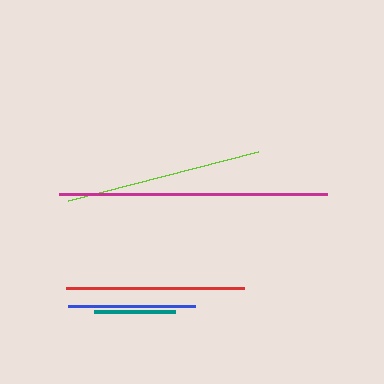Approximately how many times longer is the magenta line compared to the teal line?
The magenta line is approximately 3.3 times the length of the teal line.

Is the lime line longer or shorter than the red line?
The lime line is longer than the red line.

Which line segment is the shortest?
The teal line is the shortest at approximately 80 pixels.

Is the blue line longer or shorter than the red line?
The red line is longer than the blue line.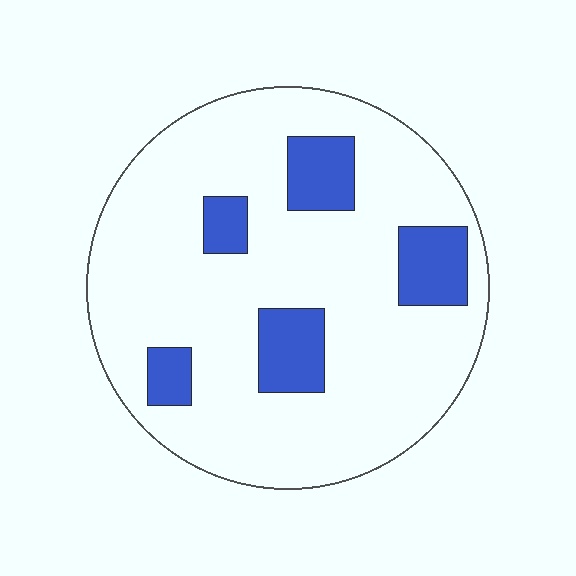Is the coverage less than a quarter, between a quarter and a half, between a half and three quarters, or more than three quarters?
Less than a quarter.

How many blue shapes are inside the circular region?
5.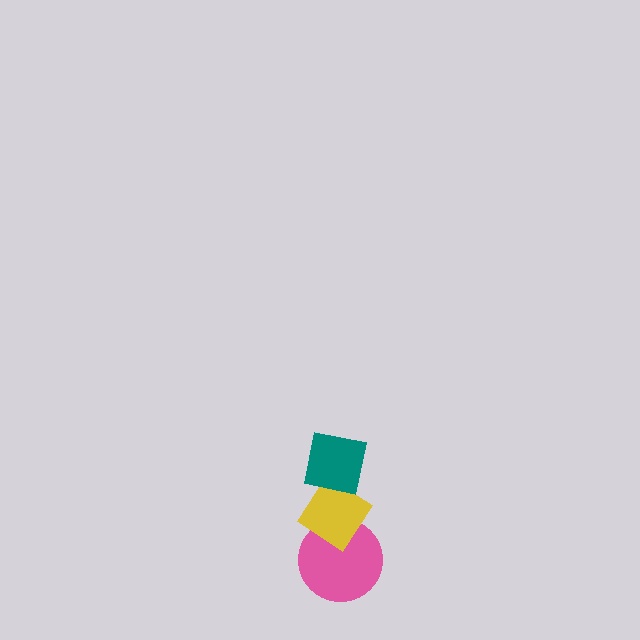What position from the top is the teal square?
The teal square is 1st from the top.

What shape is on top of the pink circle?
The yellow diamond is on top of the pink circle.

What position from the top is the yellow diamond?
The yellow diamond is 2nd from the top.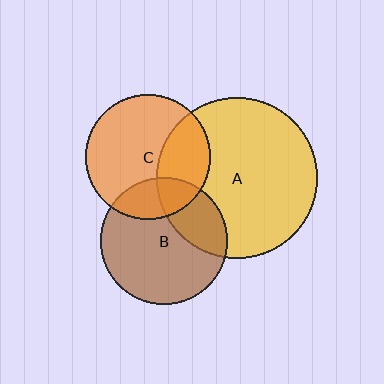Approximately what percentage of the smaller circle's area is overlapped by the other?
Approximately 30%.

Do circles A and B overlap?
Yes.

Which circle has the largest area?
Circle A (yellow).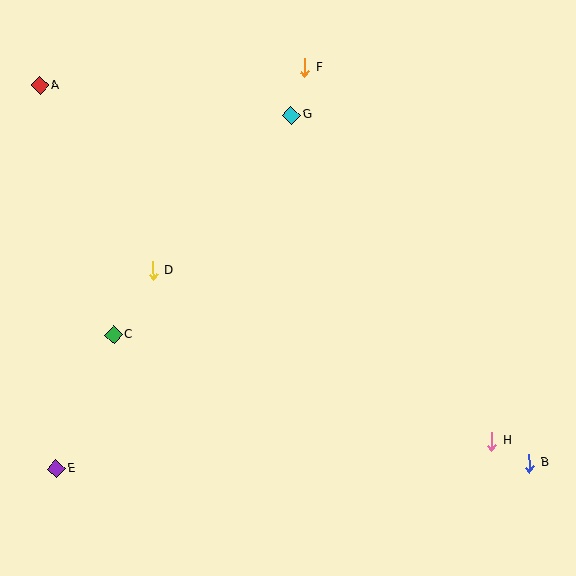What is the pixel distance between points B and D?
The distance between B and D is 423 pixels.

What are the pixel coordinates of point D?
Point D is at (153, 270).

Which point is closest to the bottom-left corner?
Point E is closest to the bottom-left corner.